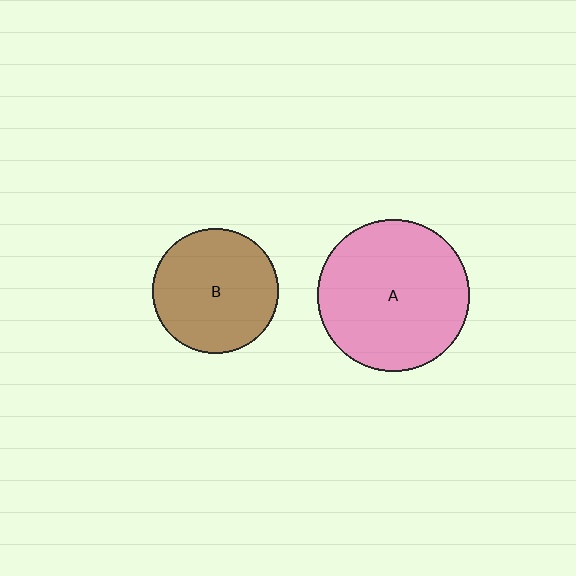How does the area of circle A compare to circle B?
Approximately 1.5 times.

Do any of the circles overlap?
No, none of the circles overlap.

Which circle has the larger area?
Circle A (pink).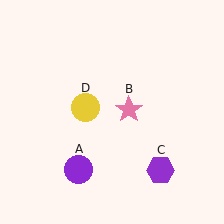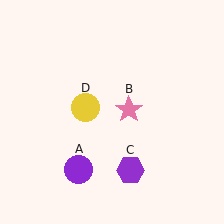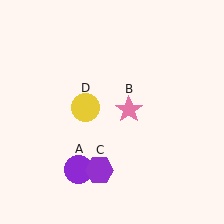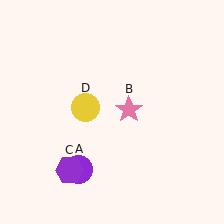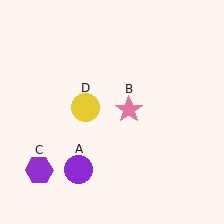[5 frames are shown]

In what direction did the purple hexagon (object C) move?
The purple hexagon (object C) moved left.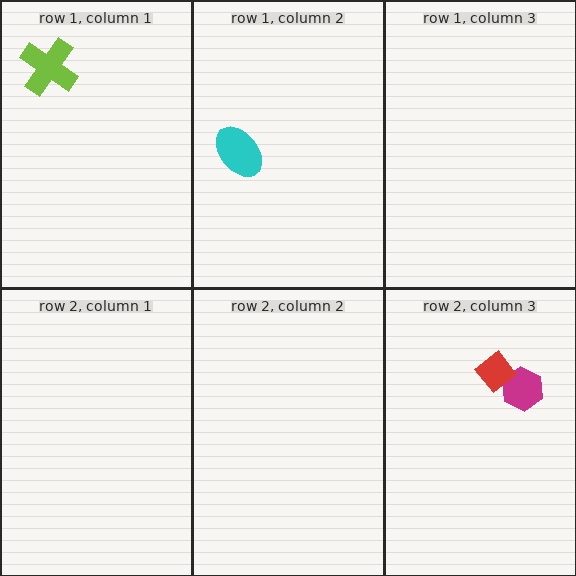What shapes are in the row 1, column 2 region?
The cyan ellipse.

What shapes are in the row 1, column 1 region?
The lime cross.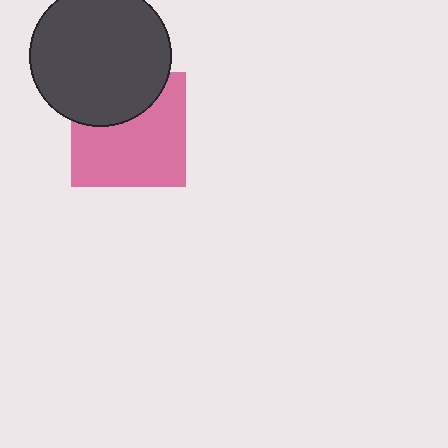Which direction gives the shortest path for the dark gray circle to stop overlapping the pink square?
Moving up gives the shortest separation.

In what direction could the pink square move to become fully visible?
The pink square could move down. That would shift it out from behind the dark gray circle entirely.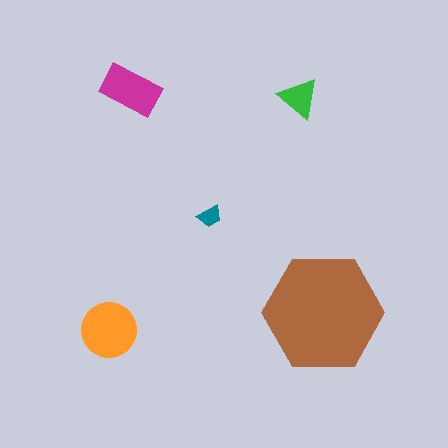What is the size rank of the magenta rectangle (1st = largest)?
3rd.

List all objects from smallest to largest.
The teal trapezoid, the green triangle, the magenta rectangle, the orange circle, the brown hexagon.